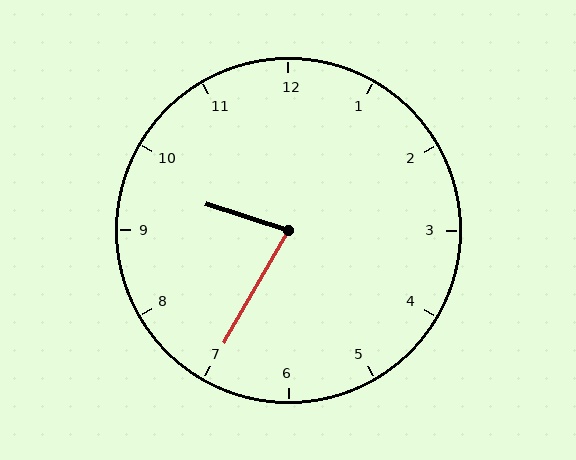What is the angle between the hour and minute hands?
Approximately 78 degrees.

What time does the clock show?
9:35.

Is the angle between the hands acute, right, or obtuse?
It is acute.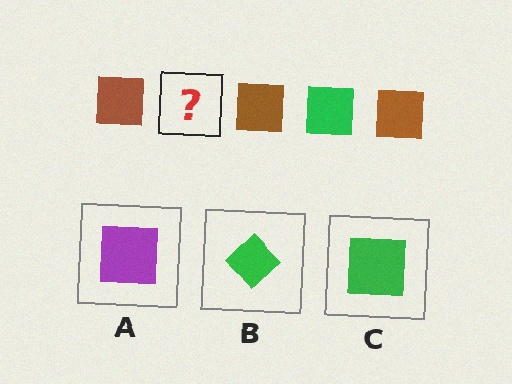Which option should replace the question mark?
Option C.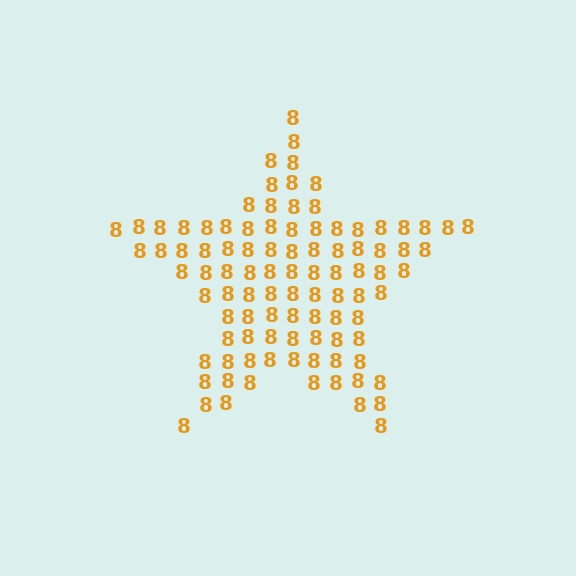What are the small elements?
The small elements are digit 8's.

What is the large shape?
The large shape is a star.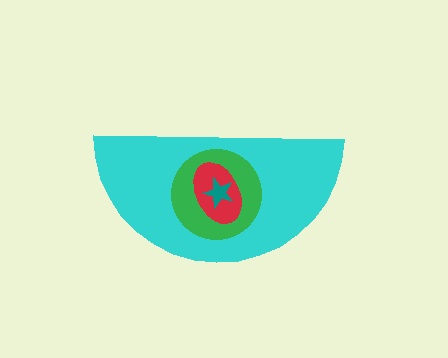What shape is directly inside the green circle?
The red ellipse.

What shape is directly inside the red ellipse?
The teal star.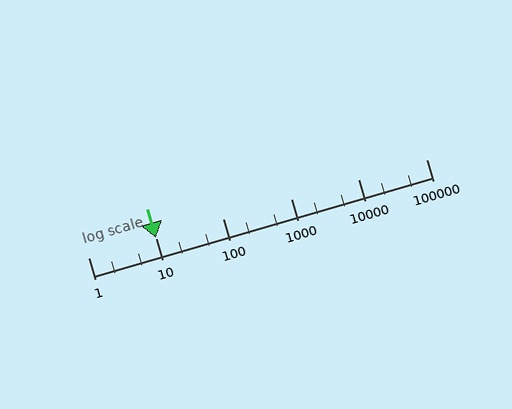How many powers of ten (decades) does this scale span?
The scale spans 5 decades, from 1 to 100000.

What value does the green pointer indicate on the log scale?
The pointer indicates approximately 10.